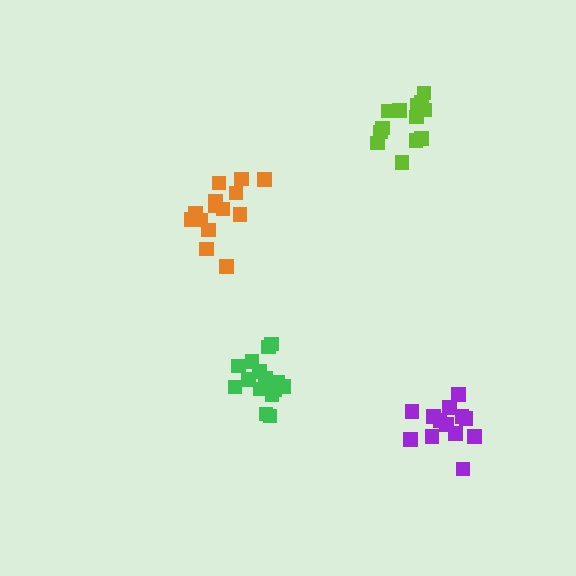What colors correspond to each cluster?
The clusters are colored: lime, purple, green, orange.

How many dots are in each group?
Group 1: 13 dots, Group 2: 13 dots, Group 3: 16 dots, Group 4: 14 dots (56 total).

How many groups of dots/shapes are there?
There are 4 groups.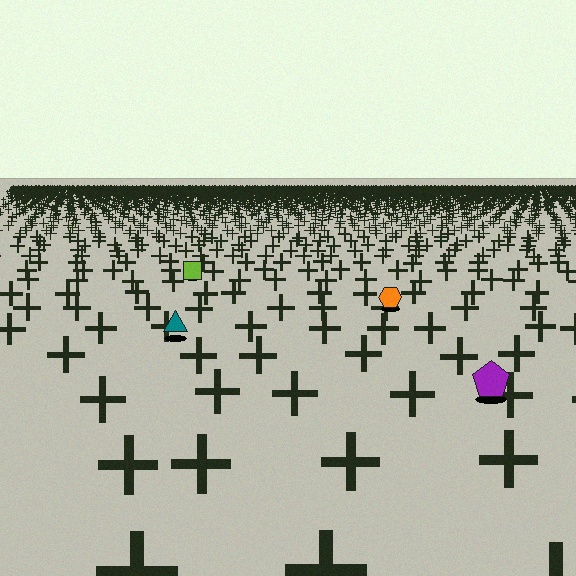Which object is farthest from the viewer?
The lime square is farthest from the viewer. It appears smaller and the ground texture around it is denser.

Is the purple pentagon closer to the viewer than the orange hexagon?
Yes. The purple pentagon is closer — you can tell from the texture gradient: the ground texture is coarser near it.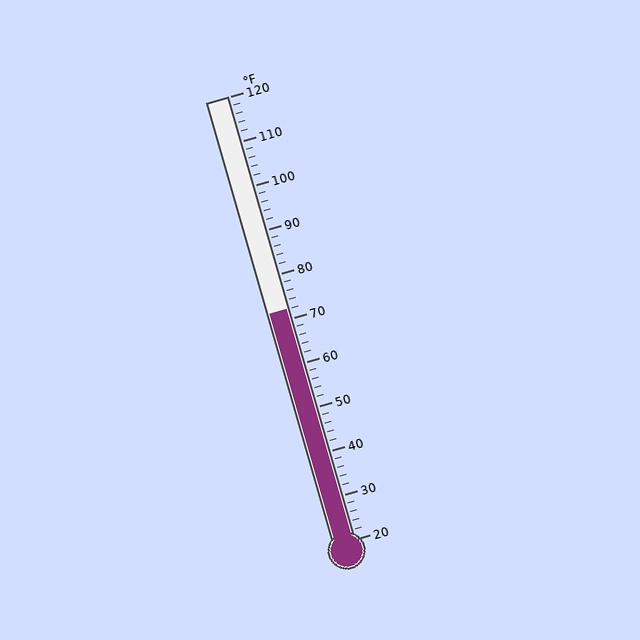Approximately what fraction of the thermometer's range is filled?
The thermometer is filled to approximately 50% of its range.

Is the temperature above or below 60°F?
The temperature is above 60°F.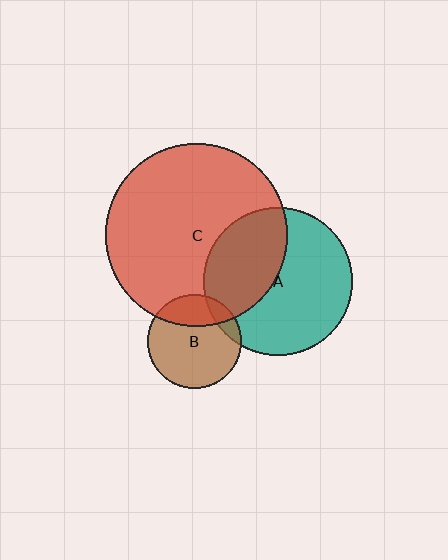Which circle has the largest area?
Circle C (red).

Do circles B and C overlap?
Yes.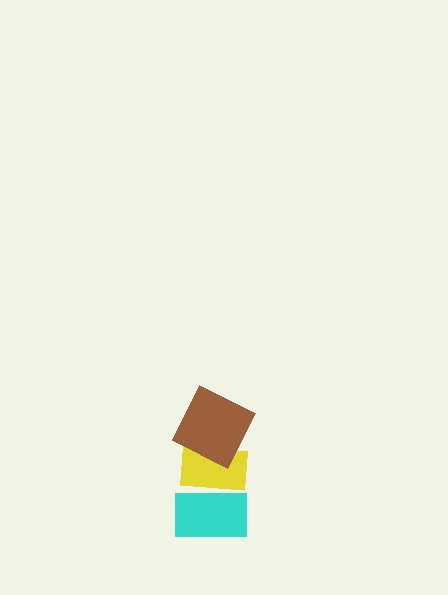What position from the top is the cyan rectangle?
The cyan rectangle is 3rd from the top.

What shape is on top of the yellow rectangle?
The brown square is on top of the yellow rectangle.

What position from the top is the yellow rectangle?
The yellow rectangle is 2nd from the top.